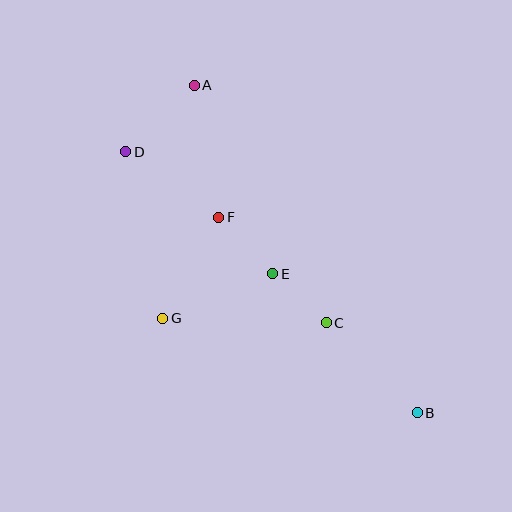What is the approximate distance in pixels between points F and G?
The distance between F and G is approximately 116 pixels.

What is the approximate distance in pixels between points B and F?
The distance between B and F is approximately 278 pixels.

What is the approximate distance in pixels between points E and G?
The distance between E and G is approximately 119 pixels.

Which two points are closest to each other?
Points C and E are closest to each other.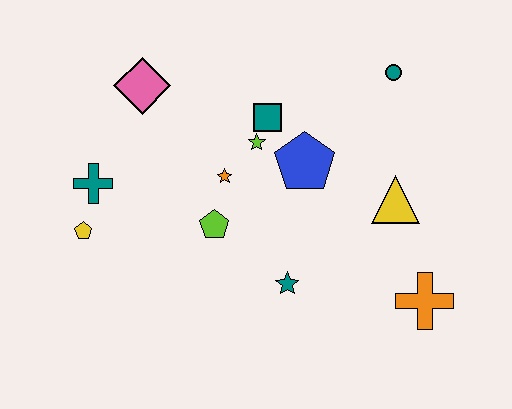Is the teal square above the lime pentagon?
Yes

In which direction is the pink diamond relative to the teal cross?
The pink diamond is above the teal cross.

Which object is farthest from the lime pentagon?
The teal circle is farthest from the lime pentagon.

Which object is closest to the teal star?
The lime pentagon is closest to the teal star.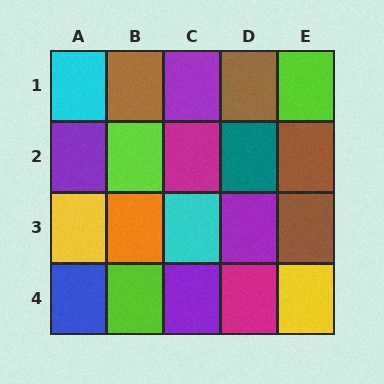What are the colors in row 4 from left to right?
Blue, lime, purple, magenta, yellow.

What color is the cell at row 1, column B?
Brown.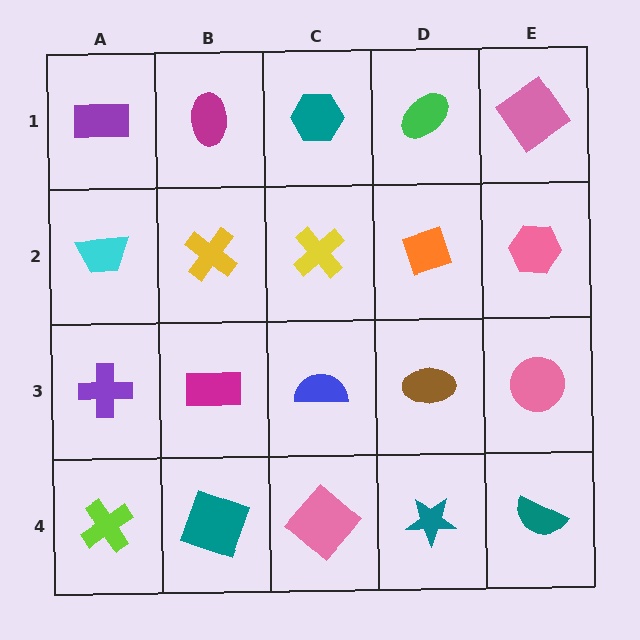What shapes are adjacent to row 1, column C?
A yellow cross (row 2, column C), a magenta ellipse (row 1, column B), a green ellipse (row 1, column D).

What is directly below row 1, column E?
A pink hexagon.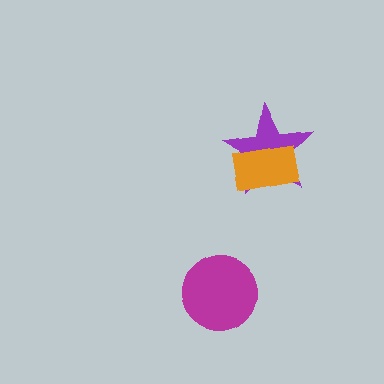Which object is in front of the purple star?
The orange rectangle is in front of the purple star.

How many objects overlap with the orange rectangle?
1 object overlaps with the orange rectangle.